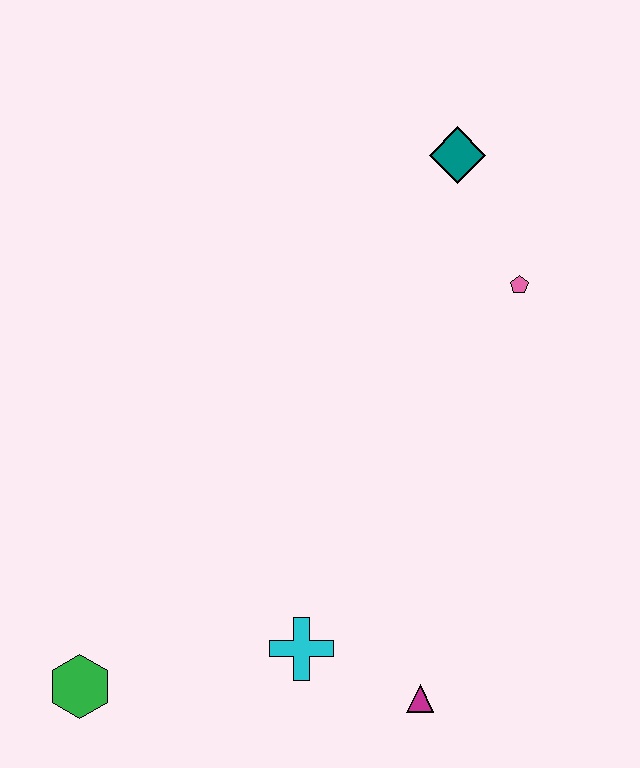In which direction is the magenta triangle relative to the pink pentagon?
The magenta triangle is below the pink pentagon.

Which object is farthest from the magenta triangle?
The teal diamond is farthest from the magenta triangle.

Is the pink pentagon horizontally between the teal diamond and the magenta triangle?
No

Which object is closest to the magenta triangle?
The cyan cross is closest to the magenta triangle.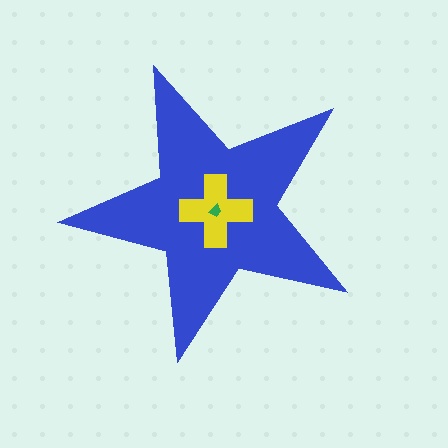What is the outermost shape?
The blue star.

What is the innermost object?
The green trapezoid.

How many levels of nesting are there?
3.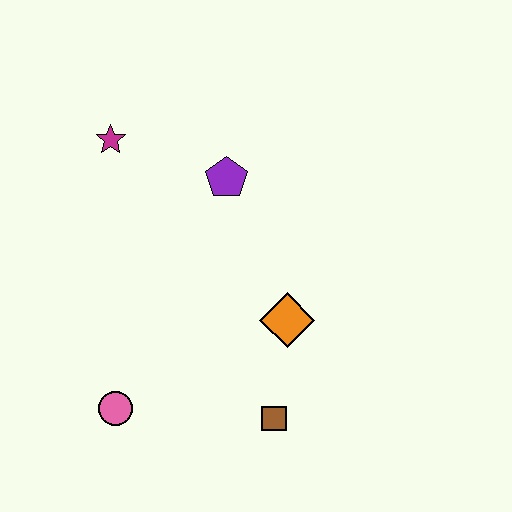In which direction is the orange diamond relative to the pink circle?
The orange diamond is to the right of the pink circle.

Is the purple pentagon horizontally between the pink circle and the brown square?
Yes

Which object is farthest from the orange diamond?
The magenta star is farthest from the orange diamond.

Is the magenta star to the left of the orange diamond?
Yes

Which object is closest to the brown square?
The orange diamond is closest to the brown square.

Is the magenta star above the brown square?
Yes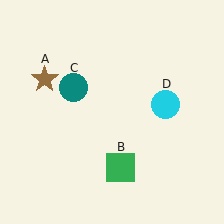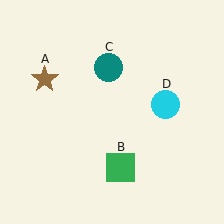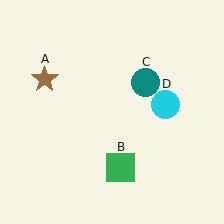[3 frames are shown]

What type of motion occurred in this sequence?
The teal circle (object C) rotated clockwise around the center of the scene.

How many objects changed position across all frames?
1 object changed position: teal circle (object C).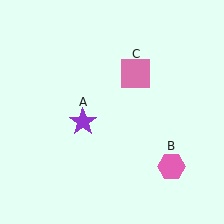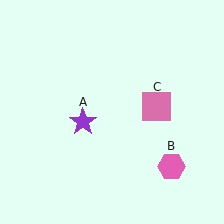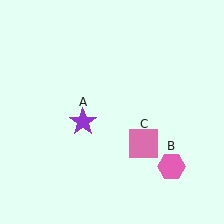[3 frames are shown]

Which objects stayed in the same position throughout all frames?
Purple star (object A) and pink hexagon (object B) remained stationary.